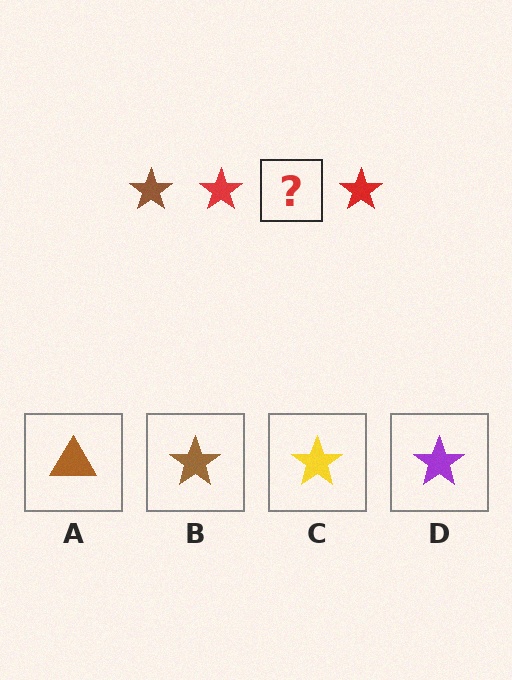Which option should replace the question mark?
Option B.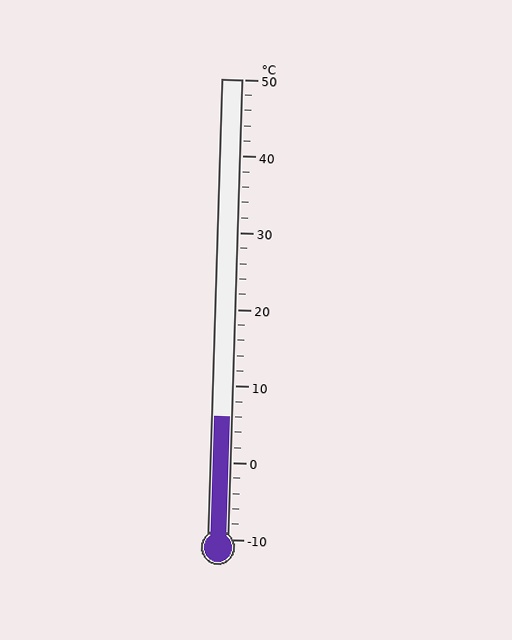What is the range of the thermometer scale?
The thermometer scale ranges from -10°C to 50°C.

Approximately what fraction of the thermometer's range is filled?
The thermometer is filled to approximately 25% of its range.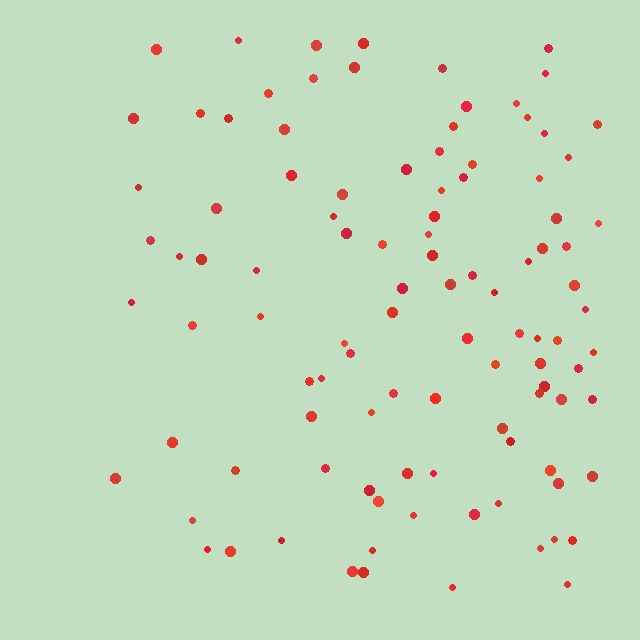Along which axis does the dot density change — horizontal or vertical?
Horizontal.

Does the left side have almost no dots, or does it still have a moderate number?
Still a moderate number, just noticeably fewer than the right.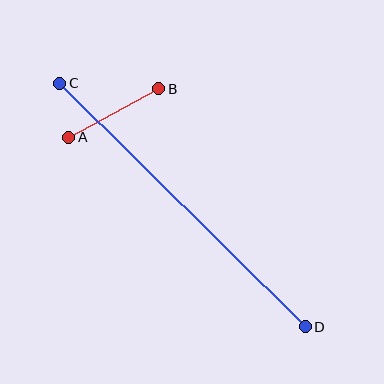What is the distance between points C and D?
The distance is approximately 346 pixels.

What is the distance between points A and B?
The distance is approximately 102 pixels.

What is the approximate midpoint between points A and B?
The midpoint is at approximately (114, 113) pixels.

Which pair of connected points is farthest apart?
Points C and D are farthest apart.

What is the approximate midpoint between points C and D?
The midpoint is at approximately (183, 205) pixels.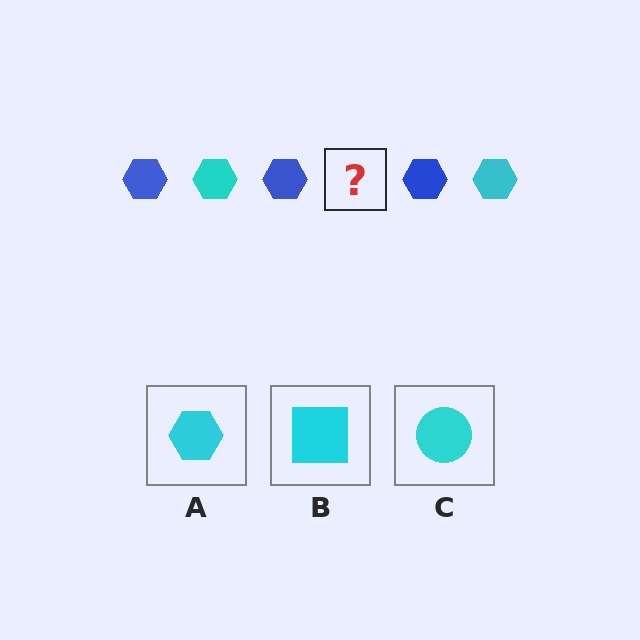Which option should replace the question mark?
Option A.